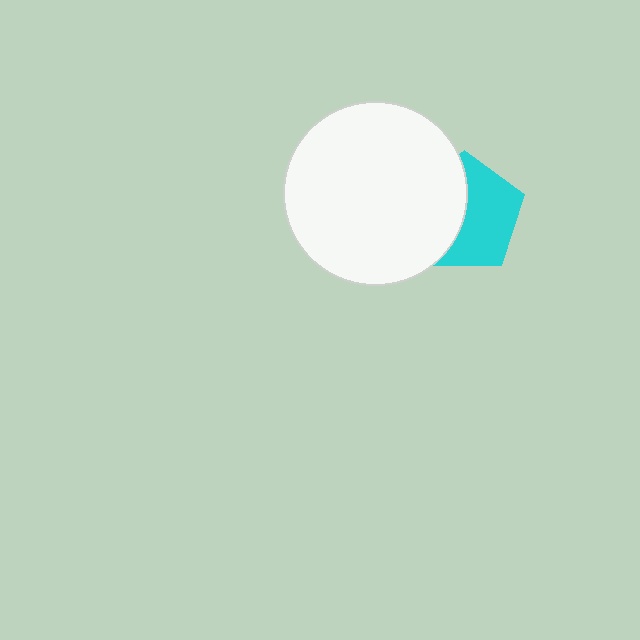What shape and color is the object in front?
The object in front is a white circle.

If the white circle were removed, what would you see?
You would see the complete cyan pentagon.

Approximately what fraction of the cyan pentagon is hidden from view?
Roughly 45% of the cyan pentagon is hidden behind the white circle.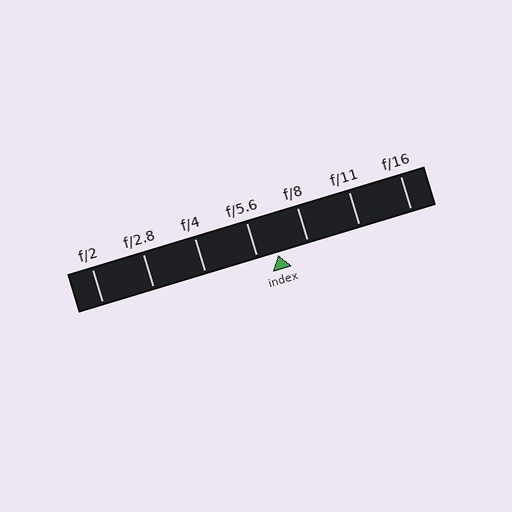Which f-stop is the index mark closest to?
The index mark is closest to f/5.6.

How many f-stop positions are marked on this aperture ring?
There are 7 f-stop positions marked.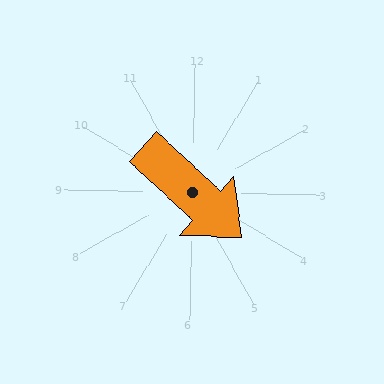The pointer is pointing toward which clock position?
Roughly 4 o'clock.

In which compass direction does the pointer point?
Southeast.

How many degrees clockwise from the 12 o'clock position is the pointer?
Approximately 132 degrees.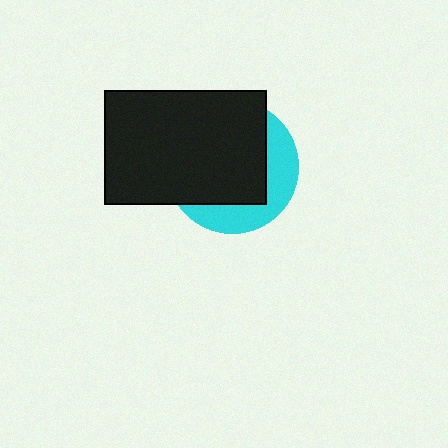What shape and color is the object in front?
The object in front is a black rectangle.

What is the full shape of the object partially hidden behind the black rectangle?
The partially hidden object is a cyan circle.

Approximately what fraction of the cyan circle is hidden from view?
Roughly 68% of the cyan circle is hidden behind the black rectangle.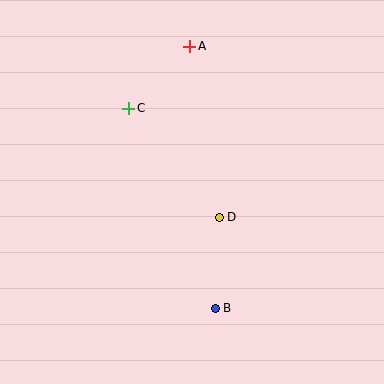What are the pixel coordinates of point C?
Point C is at (129, 108).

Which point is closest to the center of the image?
Point D at (219, 217) is closest to the center.